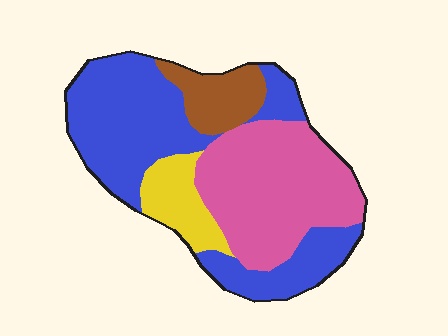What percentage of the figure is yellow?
Yellow covers roughly 10% of the figure.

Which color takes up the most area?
Blue, at roughly 45%.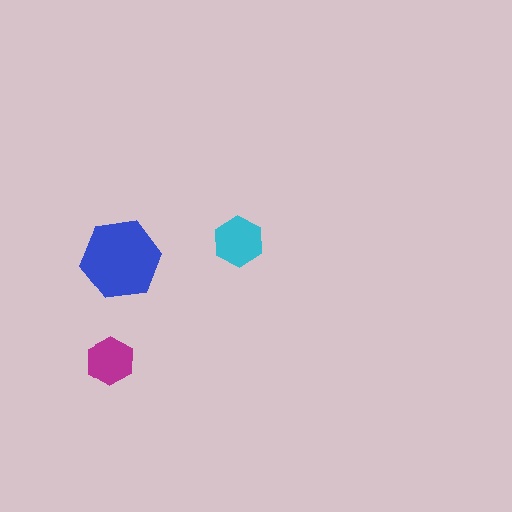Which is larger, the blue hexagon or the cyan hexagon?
The blue one.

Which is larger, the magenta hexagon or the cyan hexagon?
The cyan one.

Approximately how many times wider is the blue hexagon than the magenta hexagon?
About 1.5 times wider.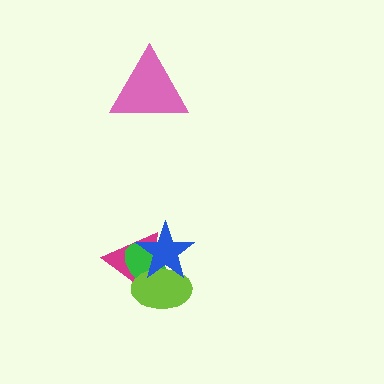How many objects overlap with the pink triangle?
0 objects overlap with the pink triangle.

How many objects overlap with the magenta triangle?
3 objects overlap with the magenta triangle.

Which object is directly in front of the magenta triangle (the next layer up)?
The green ellipse is directly in front of the magenta triangle.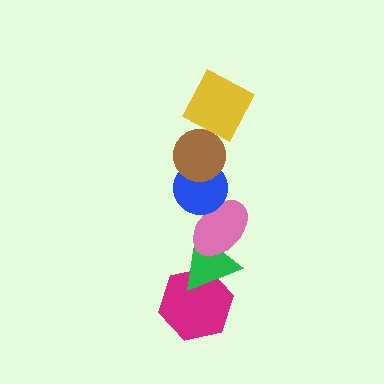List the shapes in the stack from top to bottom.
From top to bottom: the yellow square, the brown circle, the blue circle, the pink ellipse, the green triangle, the magenta hexagon.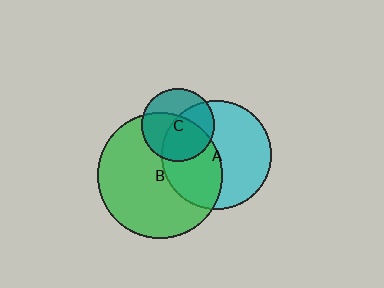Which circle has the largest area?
Circle B (green).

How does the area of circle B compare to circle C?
Approximately 3.0 times.